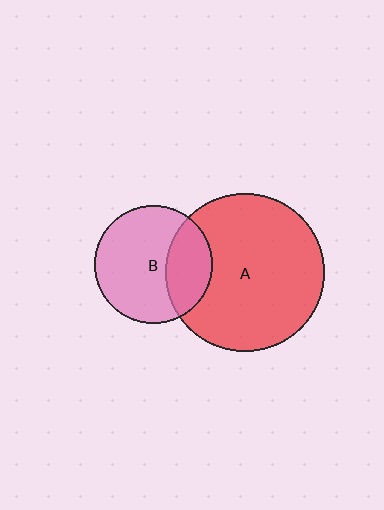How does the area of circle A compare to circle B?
Approximately 1.8 times.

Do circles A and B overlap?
Yes.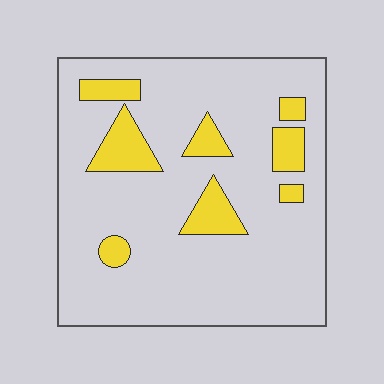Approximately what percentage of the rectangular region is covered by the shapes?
Approximately 15%.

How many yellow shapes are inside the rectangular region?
8.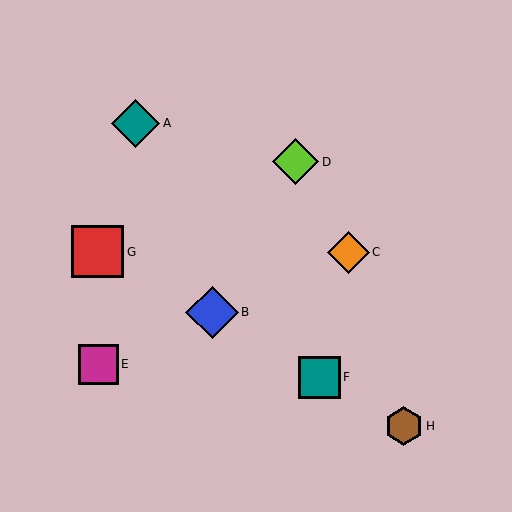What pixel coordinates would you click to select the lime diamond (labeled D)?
Click at (295, 162) to select the lime diamond D.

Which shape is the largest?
The blue diamond (labeled B) is the largest.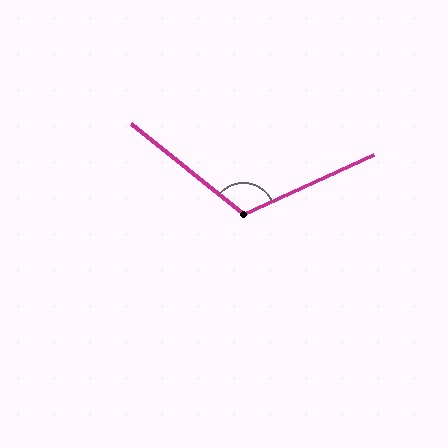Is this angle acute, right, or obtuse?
It is obtuse.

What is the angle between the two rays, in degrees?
Approximately 116 degrees.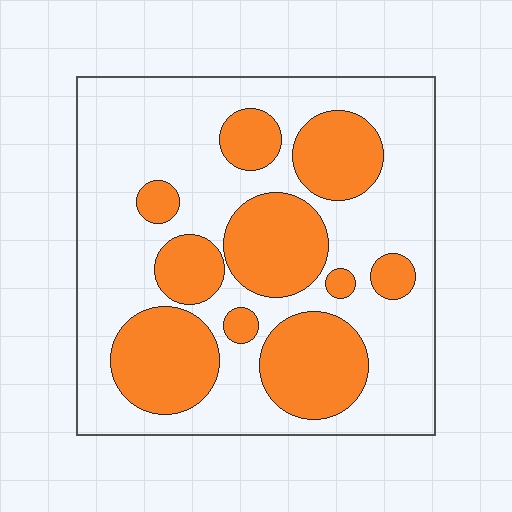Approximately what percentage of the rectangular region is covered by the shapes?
Approximately 35%.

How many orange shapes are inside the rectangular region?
10.